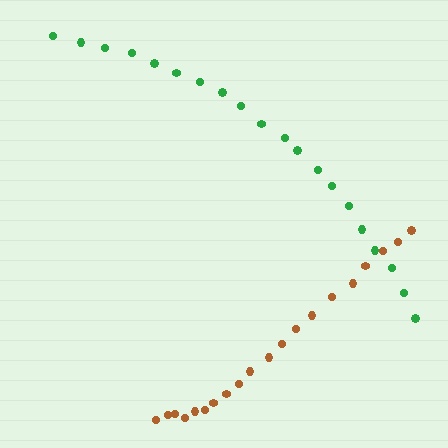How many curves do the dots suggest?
There are 2 distinct paths.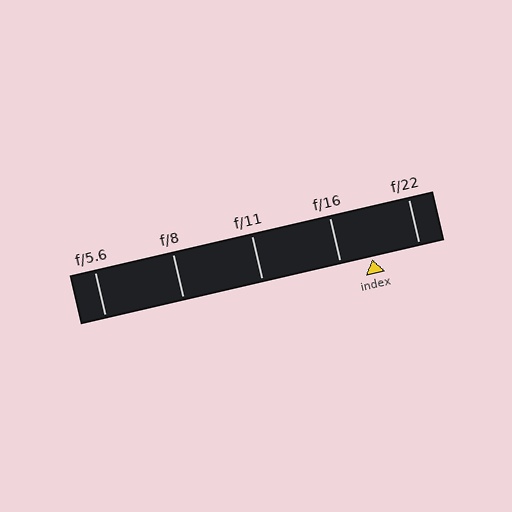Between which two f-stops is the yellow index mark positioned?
The index mark is between f/16 and f/22.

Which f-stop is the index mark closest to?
The index mark is closest to f/16.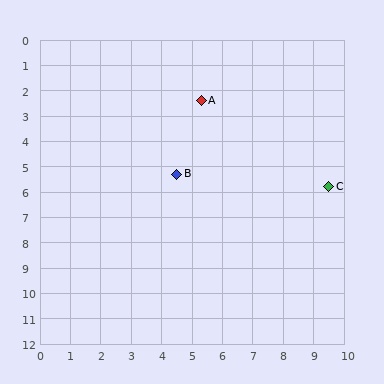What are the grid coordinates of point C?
Point C is at approximately (9.5, 5.8).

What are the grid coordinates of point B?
Point B is at approximately (4.5, 5.3).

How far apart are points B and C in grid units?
Points B and C are about 5.0 grid units apart.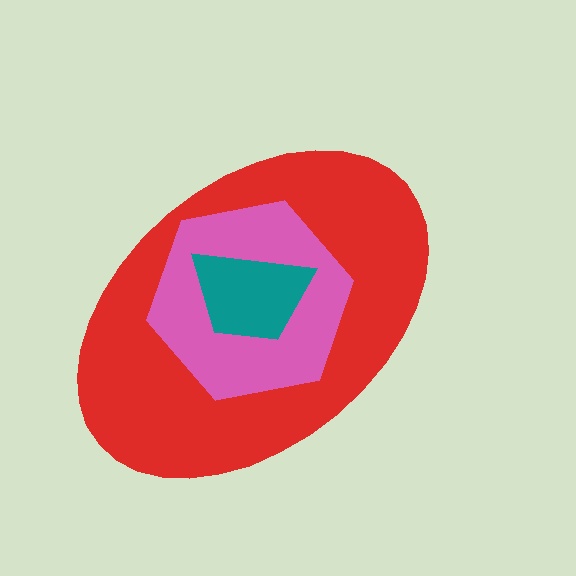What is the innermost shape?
The teal trapezoid.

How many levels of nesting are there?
3.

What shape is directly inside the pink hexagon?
The teal trapezoid.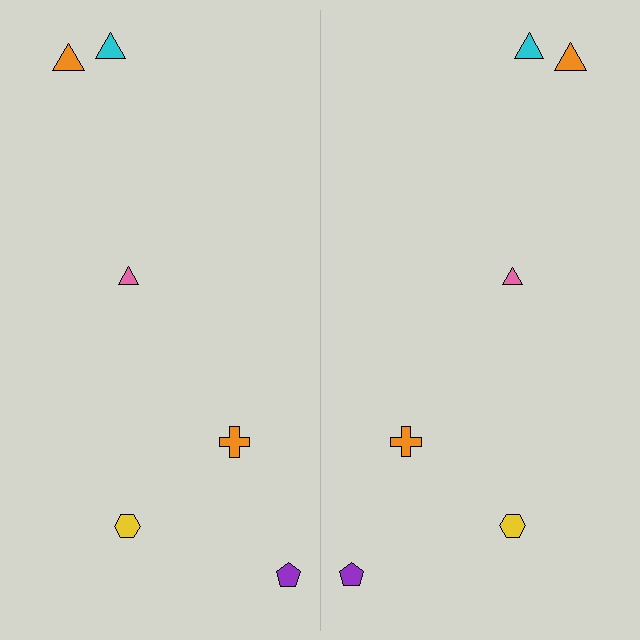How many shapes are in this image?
There are 12 shapes in this image.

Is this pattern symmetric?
Yes, this pattern has bilateral (reflection) symmetry.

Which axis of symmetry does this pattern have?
The pattern has a vertical axis of symmetry running through the center of the image.